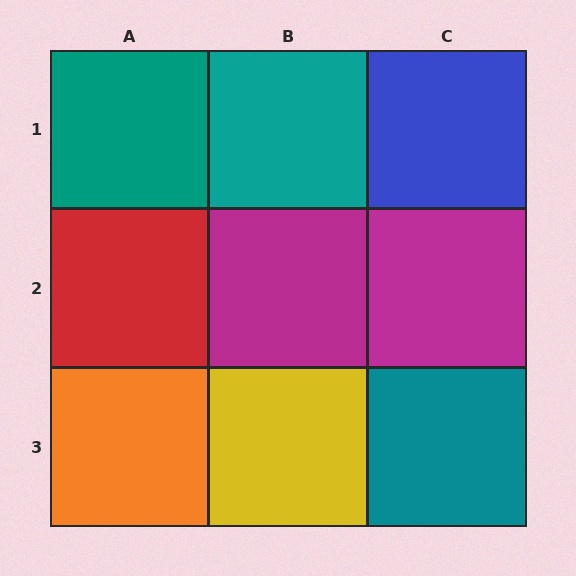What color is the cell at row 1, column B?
Teal.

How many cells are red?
1 cell is red.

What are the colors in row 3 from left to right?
Orange, yellow, teal.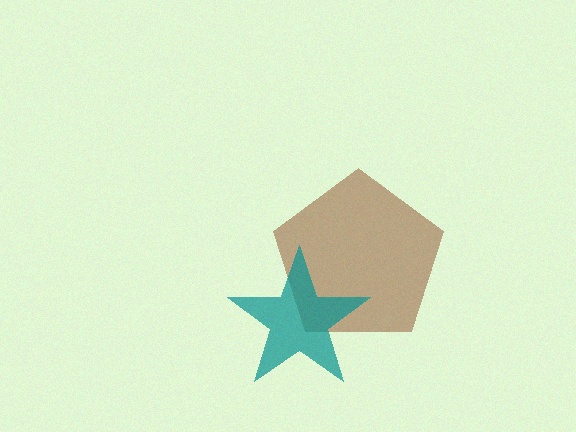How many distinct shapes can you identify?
There are 2 distinct shapes: a brown pentagon, a teal star.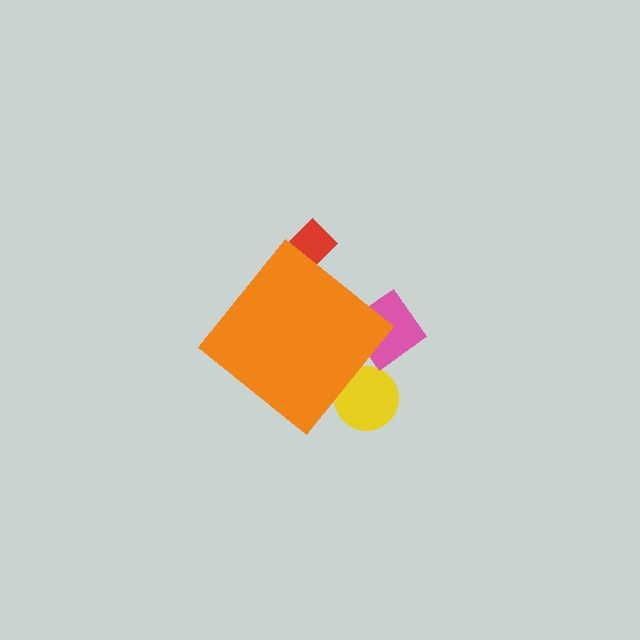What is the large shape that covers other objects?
An orange diamond.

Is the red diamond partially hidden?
Yes, the red diamond is partially hidden behind the orange diamond.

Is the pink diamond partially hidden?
Yes, the pink diamond is partially hidden behind the orange diamond.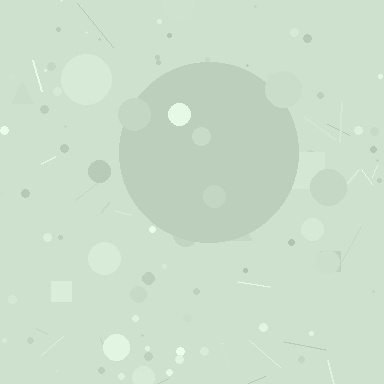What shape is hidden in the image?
A circle is hidden in the image.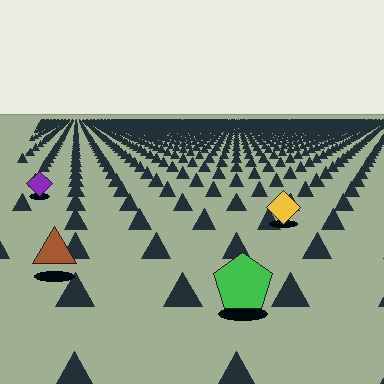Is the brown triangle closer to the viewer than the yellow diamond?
Yes. The brown triangle is closer — you can tell from the texture gradient: the ground texture is coarser near it.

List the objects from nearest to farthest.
From nearest to farthest: the green pentagon, the brown triangle, the yellow diamond, the purple diamond.